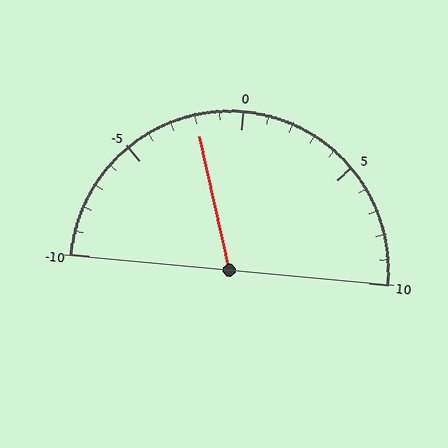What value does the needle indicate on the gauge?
The needle indicates approximately -2.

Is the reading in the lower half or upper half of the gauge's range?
The reading is in the lower half of the range (-10 to 10).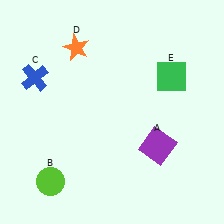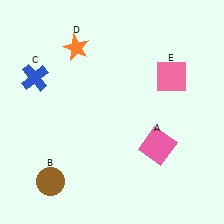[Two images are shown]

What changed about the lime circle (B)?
In Image 1, B is lime. In Image 2, it changed to brown.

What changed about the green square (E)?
In Image 1, E is green. In Image 2, it changed to pink.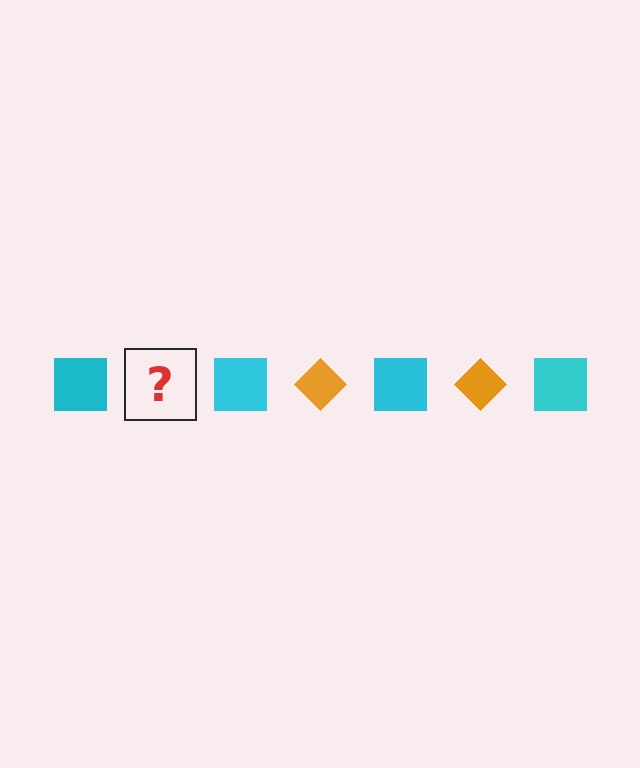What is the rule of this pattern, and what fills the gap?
The rule is that the pattern alternates between cyan square and orange diamond. The gap should be filled with an orange diamond.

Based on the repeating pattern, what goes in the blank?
The blank should be an orange diamond.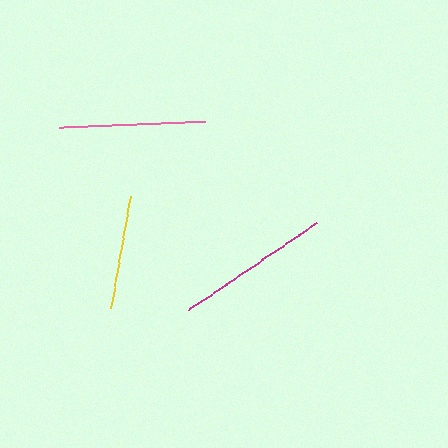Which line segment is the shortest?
The yellow line is the shortest at approximately 114 pixels.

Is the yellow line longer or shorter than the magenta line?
The magenta line is longer than the yellow line.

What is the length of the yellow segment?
The yellow segment is approximately 114 pixels long.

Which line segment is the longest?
The magenta line is the longest at approximately 156 pixels.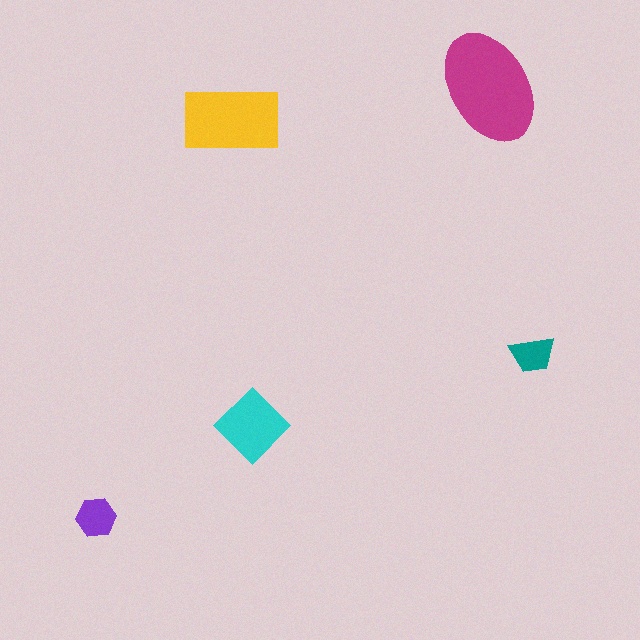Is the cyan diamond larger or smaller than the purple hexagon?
Larger.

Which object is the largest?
The magenta ellipse.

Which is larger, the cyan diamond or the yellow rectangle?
The yellow rectangle.